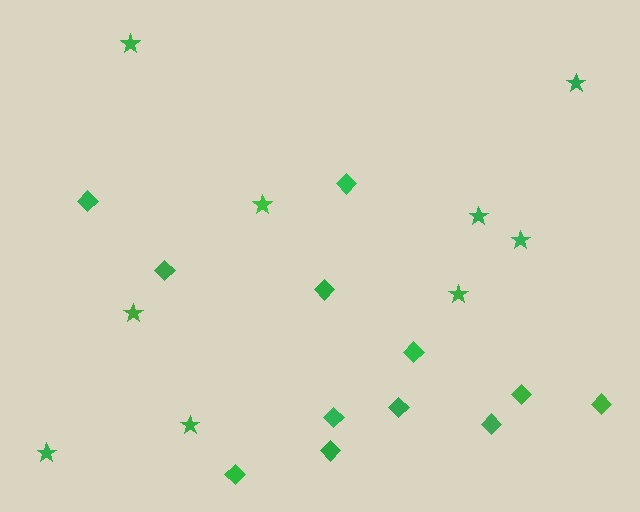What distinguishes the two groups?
There are 2 groups: one group of stars (9) and one group of diamonds (12).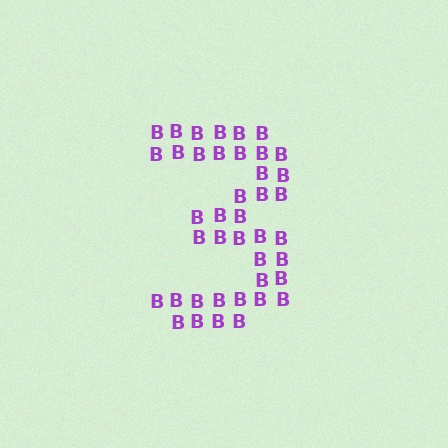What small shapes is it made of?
It is made of small letter B's.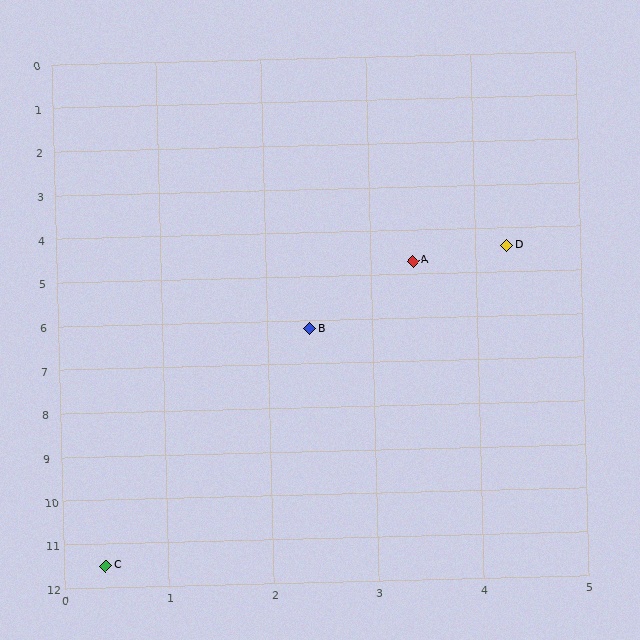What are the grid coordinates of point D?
Point D is at approximately (4.3, 4.4).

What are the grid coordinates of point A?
Point A is at approximately (3.4, 4.7).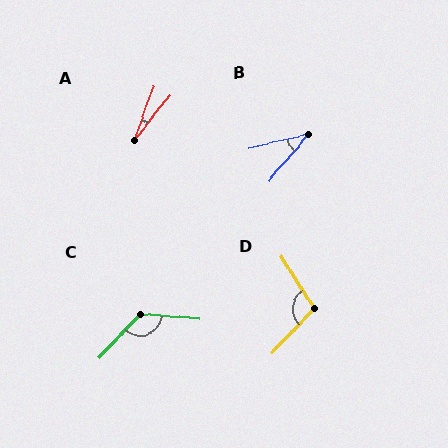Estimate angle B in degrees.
Approximately 35 degrees.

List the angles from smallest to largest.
A (19°), B (35°), D (104°), C (129°).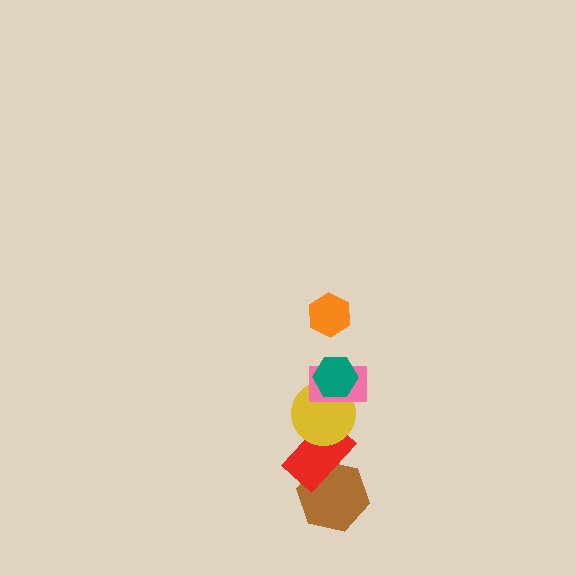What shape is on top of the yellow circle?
The pink rectangle is on top of the yellow circle.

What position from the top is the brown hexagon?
The brown hexagon is 6th from the top.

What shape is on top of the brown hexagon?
The red rectangle is on top of the brown hexagon.